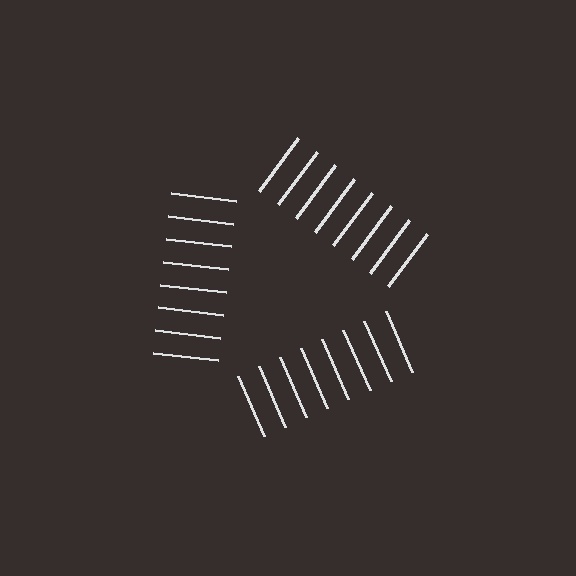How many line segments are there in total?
24 — 8 along each of the 3 edges.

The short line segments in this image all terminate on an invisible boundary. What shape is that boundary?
An illusory triangle — the line segments terminate on its edges but no continuous stroke is drawn.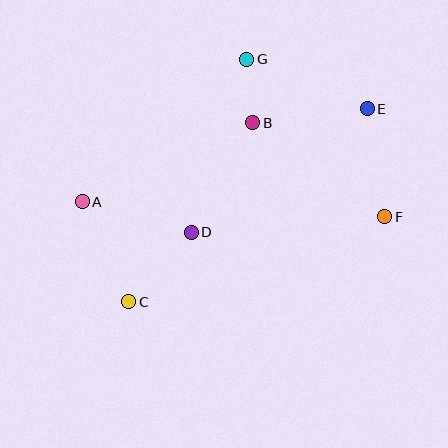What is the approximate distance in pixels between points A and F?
The distance between A and F is approximately 303 pixels.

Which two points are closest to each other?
Points B and G are closest to each other.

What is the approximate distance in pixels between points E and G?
The distance between E and G is approximately 130 pixels.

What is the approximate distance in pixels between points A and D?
The distance between A and D is approximately 113 pixels.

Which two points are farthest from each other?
Points C and E are farthest from each other.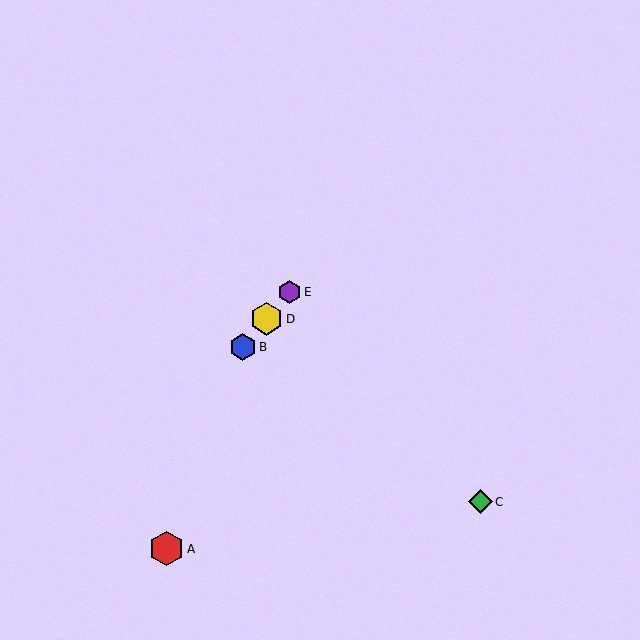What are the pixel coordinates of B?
Object B is at (243, 347).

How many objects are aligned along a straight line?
3 objects (B, D, E) are aligned along a straight line.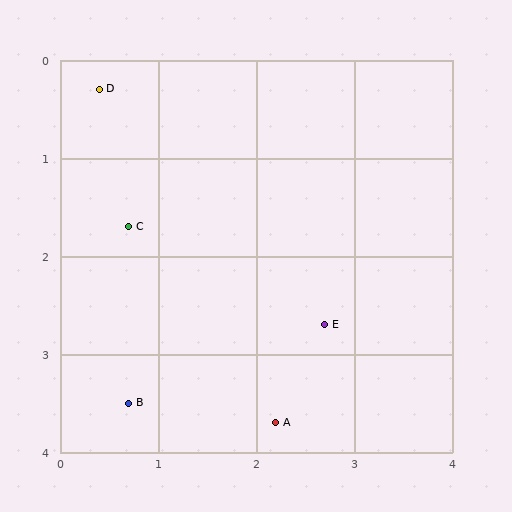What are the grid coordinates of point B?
Point B is at approximately (0.7, 3.5).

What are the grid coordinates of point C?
Point C is at approximately (0.7, 1.7).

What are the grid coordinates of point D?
Point D is at approximately (0.4, 0.3).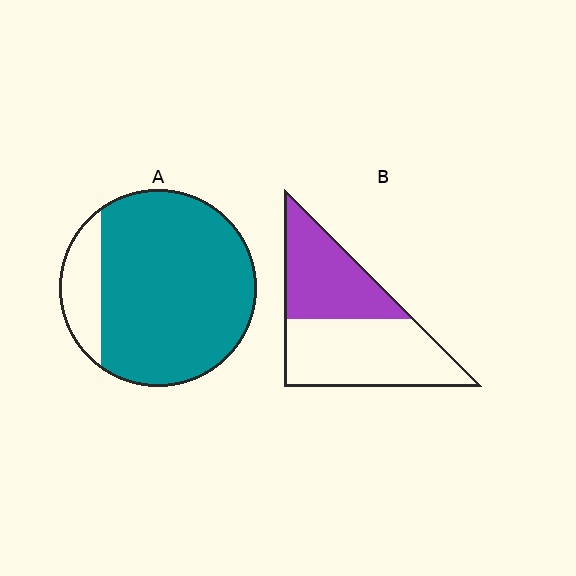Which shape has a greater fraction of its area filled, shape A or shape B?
Shape A.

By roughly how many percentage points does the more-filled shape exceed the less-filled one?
By roughly 40 percentage points (A over B).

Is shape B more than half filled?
No.